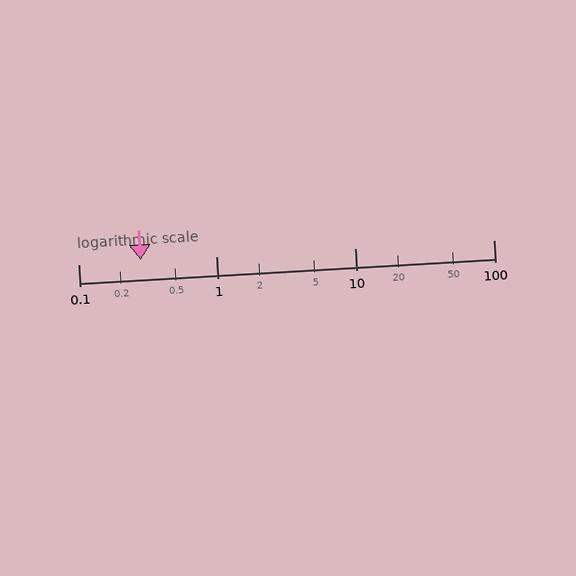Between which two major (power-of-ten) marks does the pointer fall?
The pointer is between 0.1 and 1.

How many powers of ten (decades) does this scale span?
The scale spans 3 decades, from 0.1 to 100.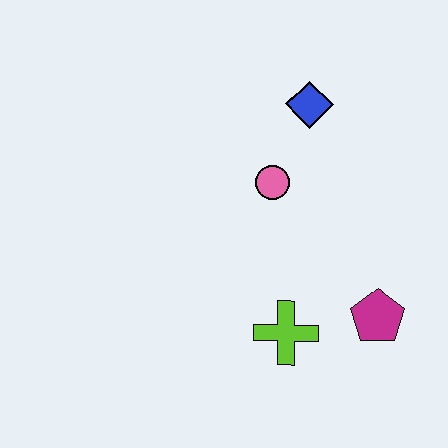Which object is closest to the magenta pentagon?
The lime cross is closest to the magenta pentagon.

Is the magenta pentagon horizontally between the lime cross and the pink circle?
No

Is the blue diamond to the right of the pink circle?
Yes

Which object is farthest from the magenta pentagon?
The blue diamond is farthest from the magenta pentagon.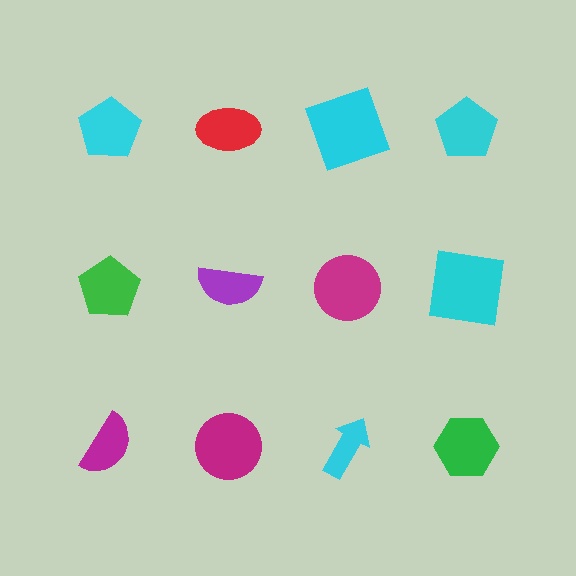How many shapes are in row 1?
4 shapes.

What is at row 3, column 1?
A magenta semicircle.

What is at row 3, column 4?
A green hexagon.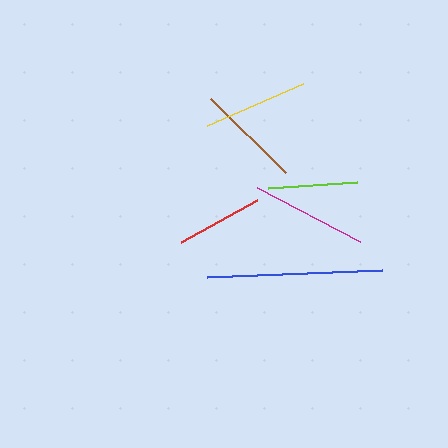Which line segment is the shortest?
The red line is the shortest at approximately 87 pixels.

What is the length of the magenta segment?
The magenta segment is approximately 116 pixels long.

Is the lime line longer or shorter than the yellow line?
The yellow line is longer than the lime line.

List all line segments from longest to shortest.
From longest to shortest: blue, magenta, brown, yellow, lime, red.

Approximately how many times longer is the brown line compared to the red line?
The brown line is approximately 1.2 times the length of the red line.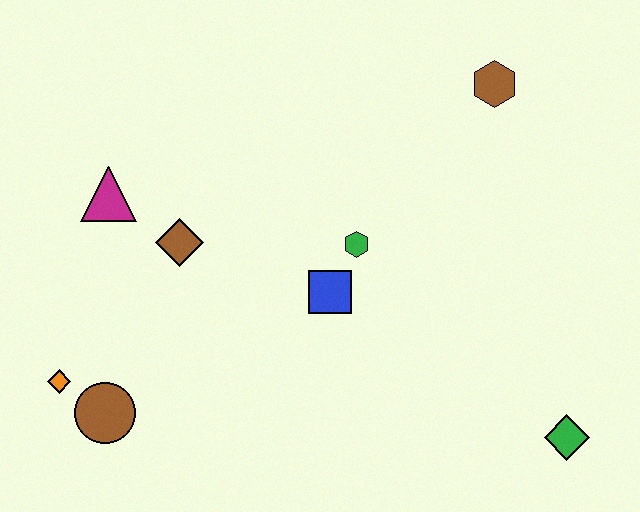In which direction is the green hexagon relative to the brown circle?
The green hexagon is to the right of the brown circle.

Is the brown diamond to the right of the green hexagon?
No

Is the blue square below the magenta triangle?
Yes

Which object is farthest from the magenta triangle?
The green diamond is farthest from the magenta triangle.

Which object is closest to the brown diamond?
The magenta triangle is closest to the brown diamond.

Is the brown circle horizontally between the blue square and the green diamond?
No